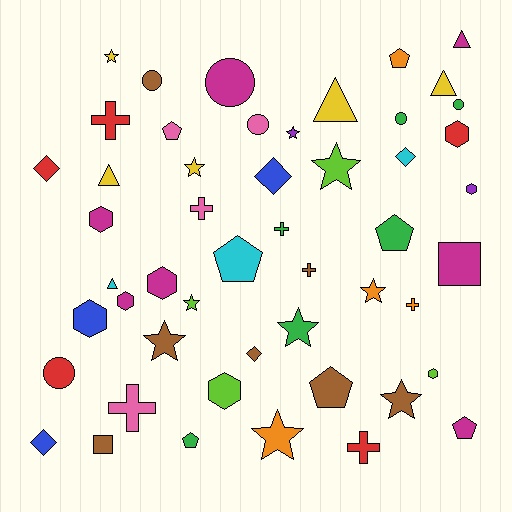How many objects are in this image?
There are 50 objects.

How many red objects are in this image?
There are 5 red objects.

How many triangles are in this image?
There are 5 triangles.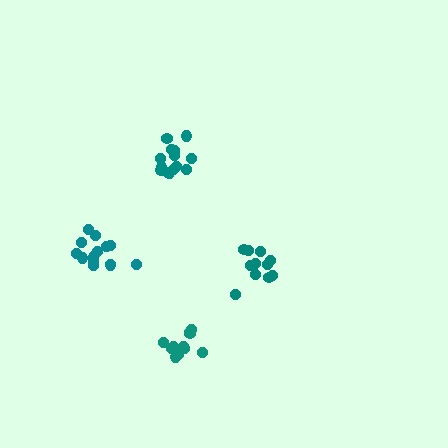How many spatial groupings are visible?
There are 4 spatial groupings.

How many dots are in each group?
Group 1: 14 dots, Group 2: 11 dots, Group 3: 14 dots, Group 4: 12 dots (51 total).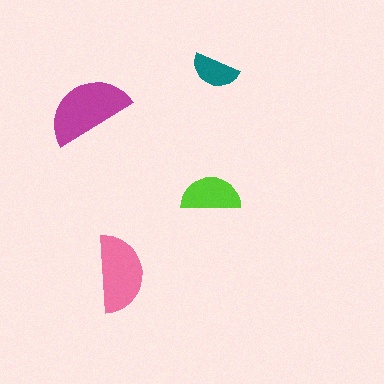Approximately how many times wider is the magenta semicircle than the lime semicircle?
About 1.5 times wider.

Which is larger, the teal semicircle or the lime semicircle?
The lime one.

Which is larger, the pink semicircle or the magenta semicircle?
The magenta one.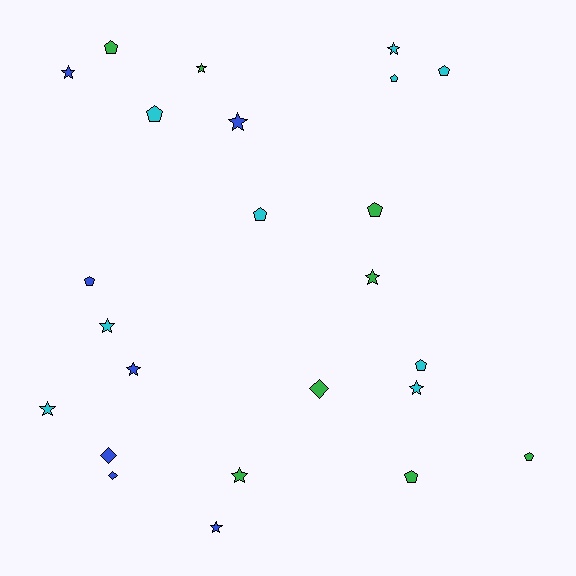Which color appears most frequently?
Cyan, with 9 objects.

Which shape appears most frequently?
Star, with 11 objects.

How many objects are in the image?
There are 24 objects.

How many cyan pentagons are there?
There are 5 cyan pentagons.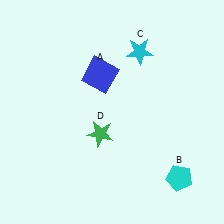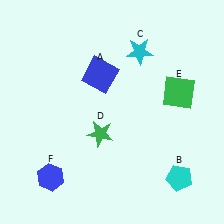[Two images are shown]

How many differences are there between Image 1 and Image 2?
There are 2 differences between the two images.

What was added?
A green square (E), a blue hexagon (F) were added in Image 2.